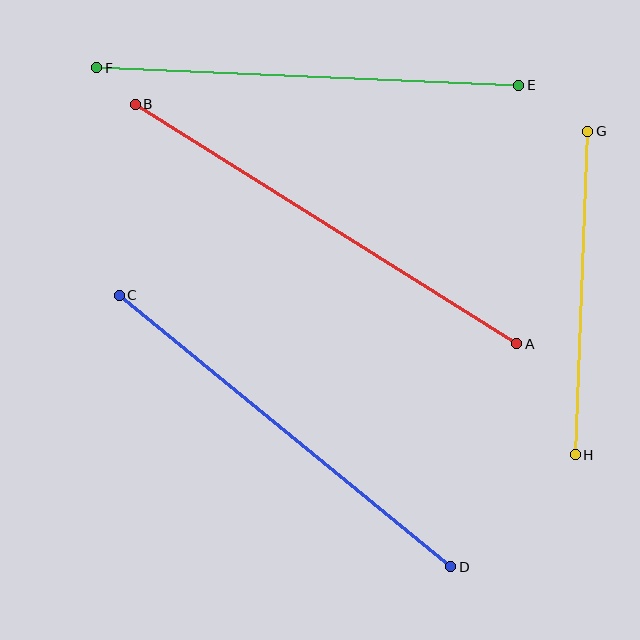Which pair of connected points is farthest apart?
Points A and B are farthest apart.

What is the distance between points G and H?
The distance is approximately 323 pixels.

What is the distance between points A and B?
The distance is approximately 450 pixels.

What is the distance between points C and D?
The distance is approximately 429 pixels.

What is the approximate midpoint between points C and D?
The midpoint is at approximately (285, 431) pixels.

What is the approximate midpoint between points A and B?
The midpoint is at approximately (326, 224) pixels.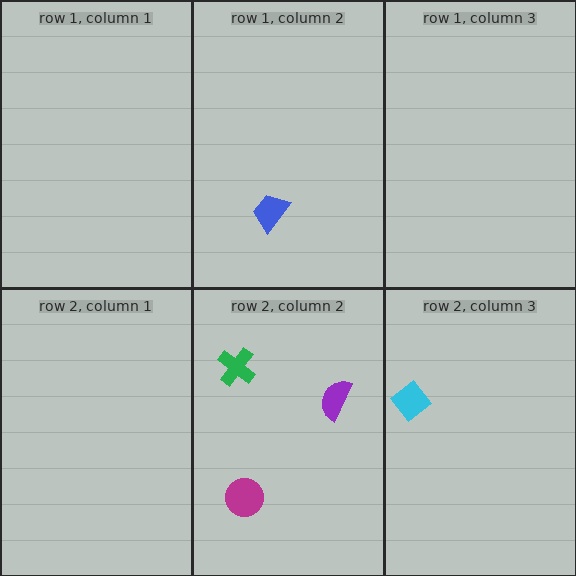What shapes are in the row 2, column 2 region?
The purple semicircle, the green cross, the magenta circle.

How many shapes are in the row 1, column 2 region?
1.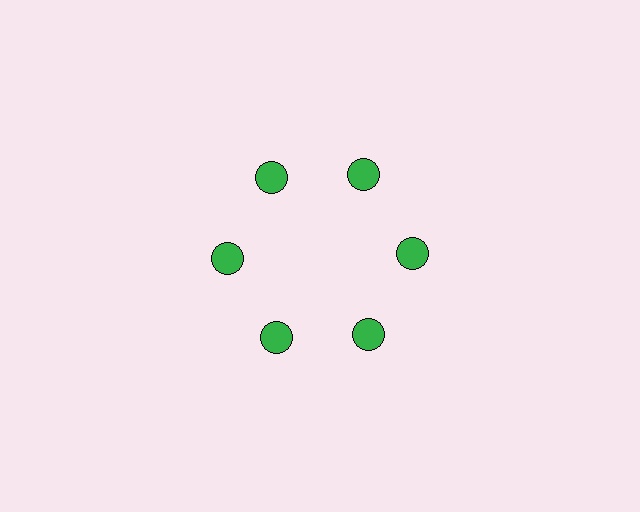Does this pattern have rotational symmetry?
Yes, this pattern has 6-fold rotational symmetry. It looks the same after rotating 60 degrees around the center.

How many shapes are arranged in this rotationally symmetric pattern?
There are 6 shapes, arranged in 6 groups of 1.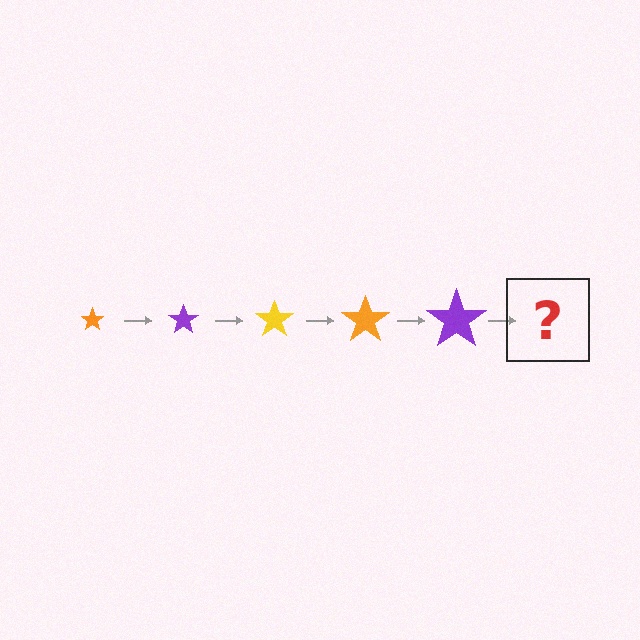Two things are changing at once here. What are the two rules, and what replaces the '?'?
The two rules are that the star grows larger each step and the color cycles through orange, purple, and yellow. The '?' should be a yellow star, larger than the previous one.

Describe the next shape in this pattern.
It should be a yellow star, larger than the previous one.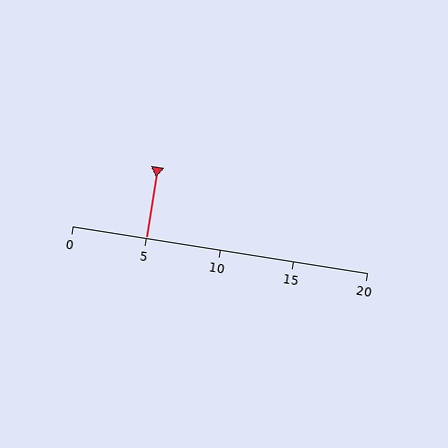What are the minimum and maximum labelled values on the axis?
The axis runs from 0 to 20.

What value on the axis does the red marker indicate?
The marker indicates approximately 5.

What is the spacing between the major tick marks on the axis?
The major ticks are spaced 5 apart.